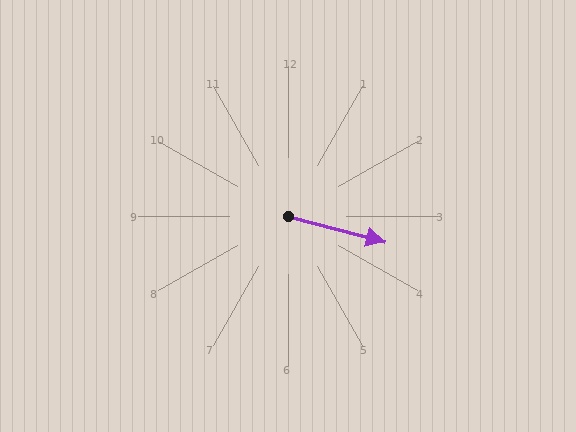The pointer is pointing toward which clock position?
Roughly 3 o'clock.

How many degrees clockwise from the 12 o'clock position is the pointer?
Approximately 105 degrees.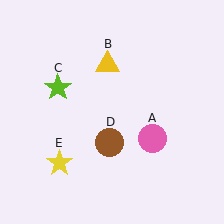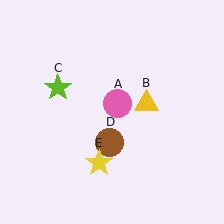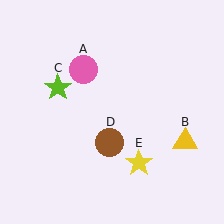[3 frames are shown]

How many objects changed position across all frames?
3 objects changed position: pink circle (object A), yellow triangle (object B), yellow star (object E).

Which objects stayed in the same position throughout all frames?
Lime star (object C) and brown circle (object D) remained stationary.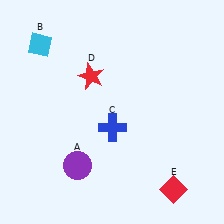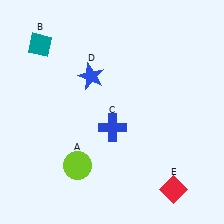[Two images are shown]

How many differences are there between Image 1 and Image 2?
There are 3 differences between the two images.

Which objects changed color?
A changed from purple to lime. B changed from cyan to teal. D changed from red to blue.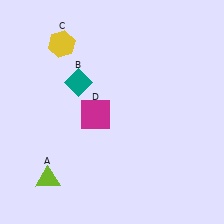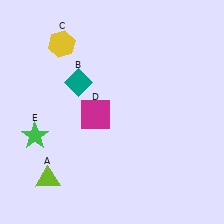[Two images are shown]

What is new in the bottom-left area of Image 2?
A green star (E) was added in the bottom-left area of Image 2.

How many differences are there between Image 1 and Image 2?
There is 1 difference between the two images.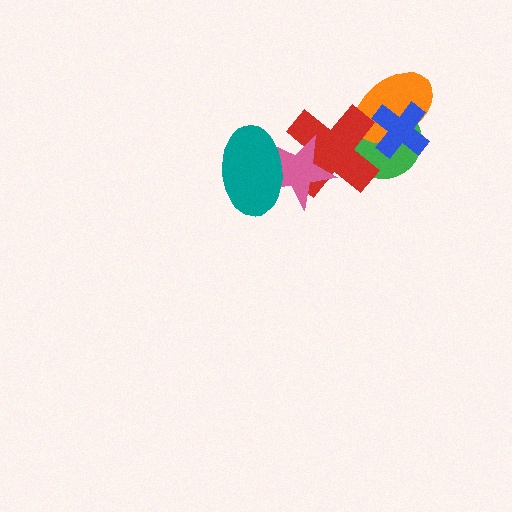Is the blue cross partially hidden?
No, no other shape covers it.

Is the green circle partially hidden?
Yes, it is partially covered by another shape.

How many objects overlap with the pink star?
2 objects overlap with the pink star.